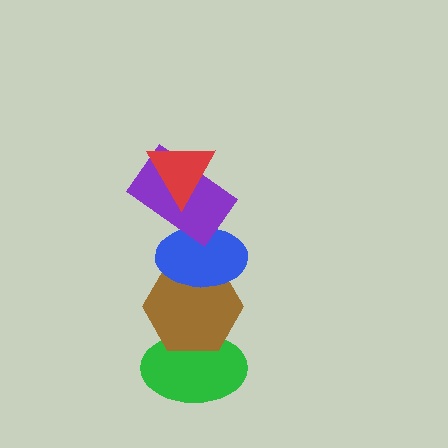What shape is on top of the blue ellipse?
The purple rectangle is on top of the blue ellipse.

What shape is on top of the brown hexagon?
The blue ellipse is on top of the brown hexagon.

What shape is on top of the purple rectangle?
The red triangle is on top of the purple rectangle.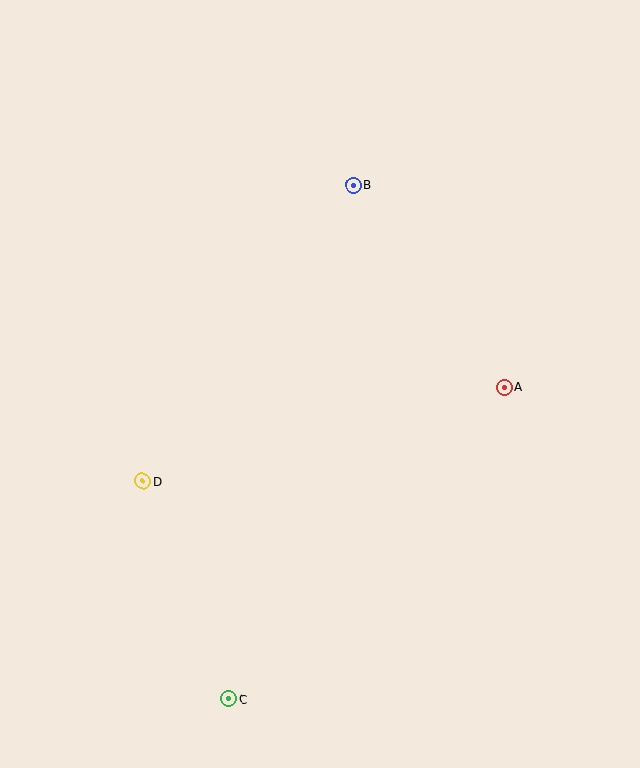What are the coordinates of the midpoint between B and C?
The midpoint between B and C is at (291, 442).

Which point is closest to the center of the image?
Point A at (504, 387) is closest to the center.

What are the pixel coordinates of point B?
Point B is at (353, 185).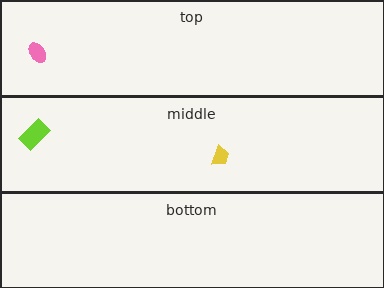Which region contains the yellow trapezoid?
The middle region.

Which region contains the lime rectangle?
The middle region.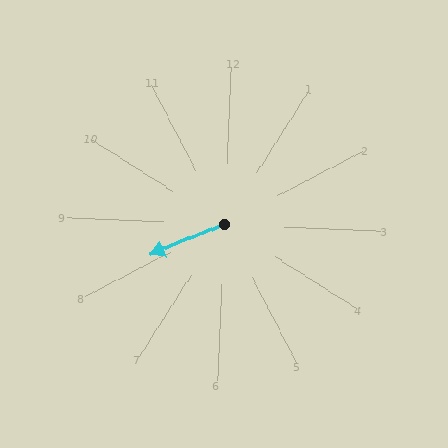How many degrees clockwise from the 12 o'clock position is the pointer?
Approximately 245 degrees.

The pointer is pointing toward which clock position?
Roughly 8 o'clock.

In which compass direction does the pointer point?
Southwest.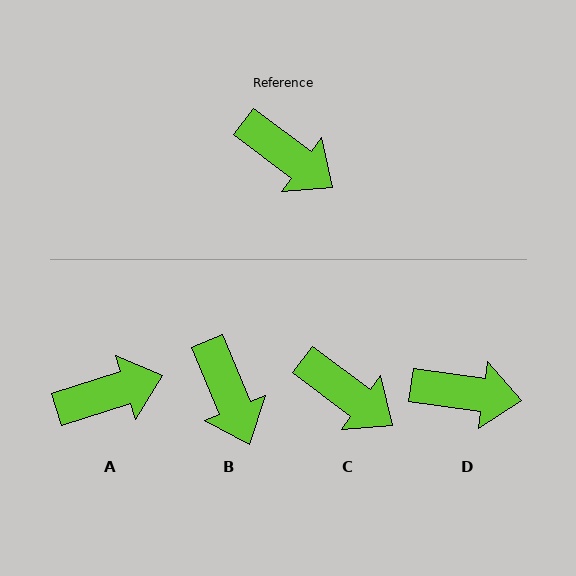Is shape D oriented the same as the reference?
No, it is off by about 29 degrees.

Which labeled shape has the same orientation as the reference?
C.